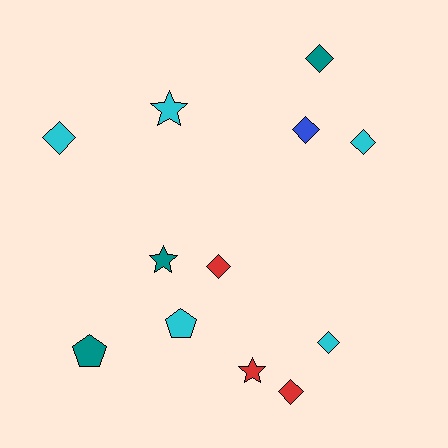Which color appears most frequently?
Cyan, with 5 objects.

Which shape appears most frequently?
Diamond, with 7 objects.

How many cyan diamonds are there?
There are 3 cyan diamonds.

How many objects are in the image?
There are 12 objects.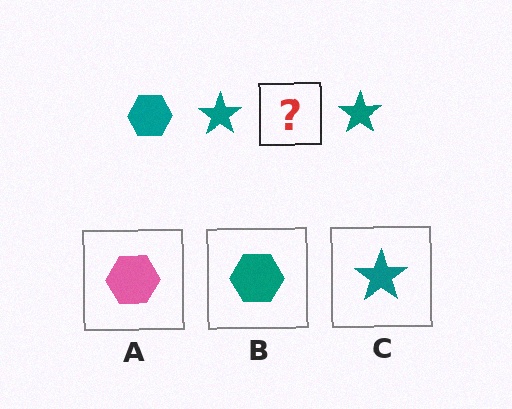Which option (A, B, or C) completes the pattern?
B.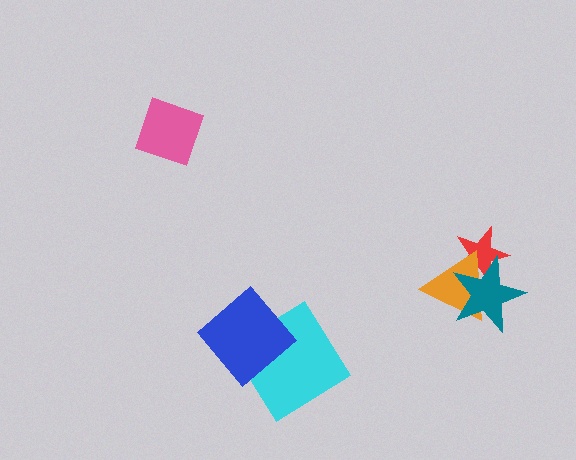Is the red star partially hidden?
Yes, it is partially covered by another shape.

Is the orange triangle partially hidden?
Yes, it is partially covered by another shape.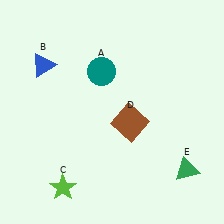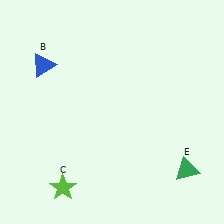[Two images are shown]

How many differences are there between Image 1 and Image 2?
There are 2 differences between the two images.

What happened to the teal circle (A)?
The teal circle (A) was removed in Image 2. It was in the top-left area of Image 1.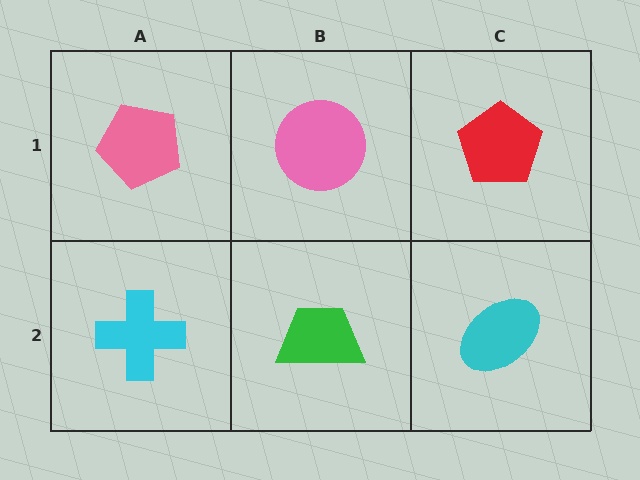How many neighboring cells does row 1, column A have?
2.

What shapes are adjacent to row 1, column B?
A green trapezoid (row 2, column B), a pink pentagon (row 1, column A), a red pentagon (row 1, column C).